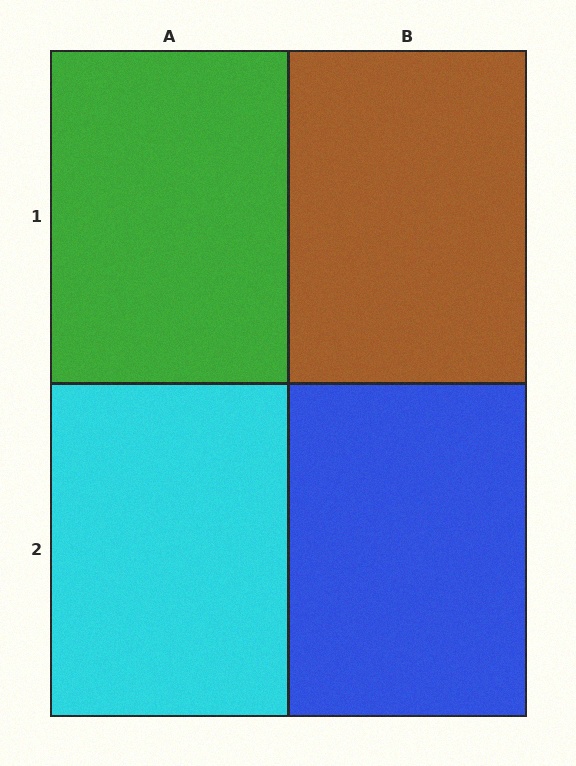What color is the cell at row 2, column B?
Blue.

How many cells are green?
1 cell is green.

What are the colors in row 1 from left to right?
Green, brown.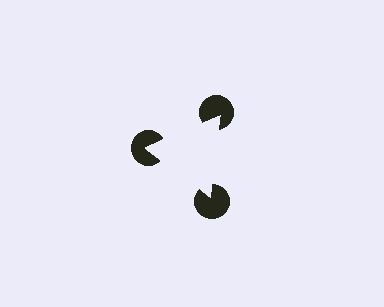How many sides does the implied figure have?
3 sides.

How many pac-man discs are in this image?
There are 3 — one at each vertex of the illusory triangle.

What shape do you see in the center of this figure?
An illusory triangle — its edges are inferred from the aligned wedge cuts in the pac-man discs, not physically drawn.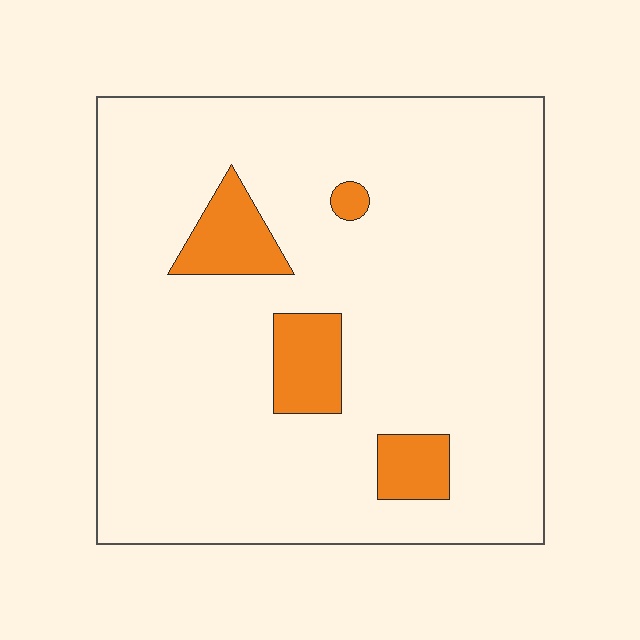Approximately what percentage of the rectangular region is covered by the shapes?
Approximately 10%.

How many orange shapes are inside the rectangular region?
4.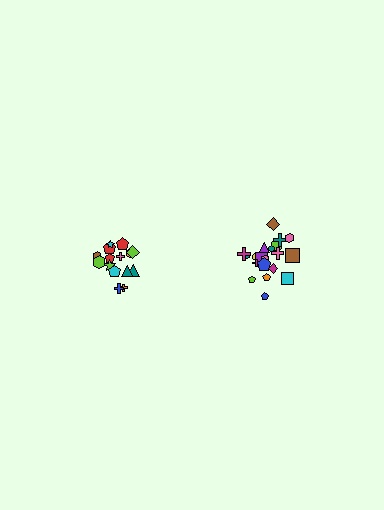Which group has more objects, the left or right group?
The right group.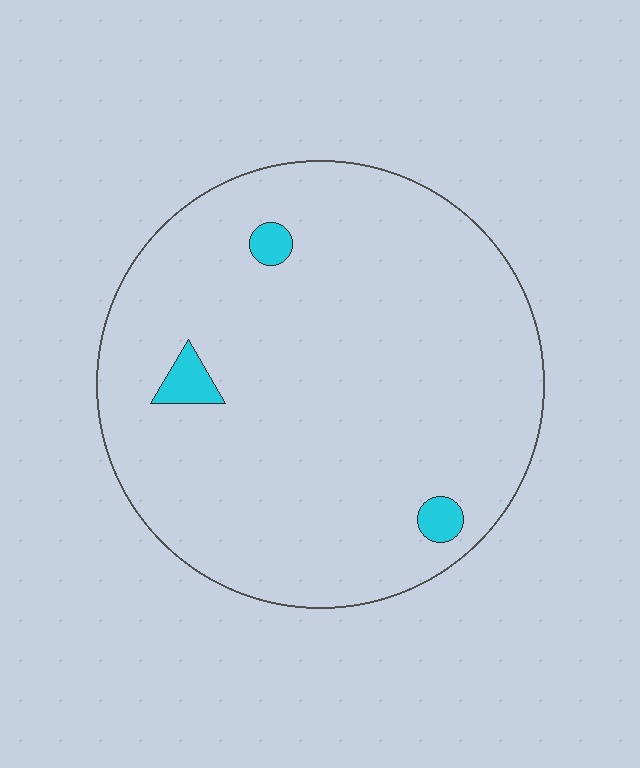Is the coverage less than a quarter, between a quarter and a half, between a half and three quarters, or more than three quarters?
Less than a quarter.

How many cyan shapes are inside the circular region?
3.